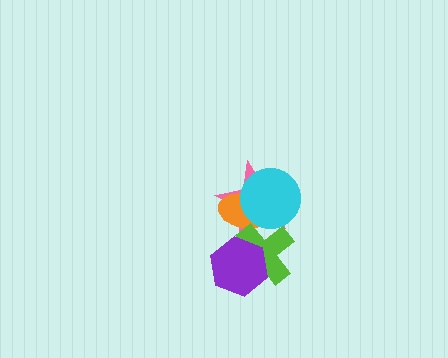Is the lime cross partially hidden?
Yes, it is partially covered by another shape.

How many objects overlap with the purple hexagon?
1 object overlaps with the purple hexagon.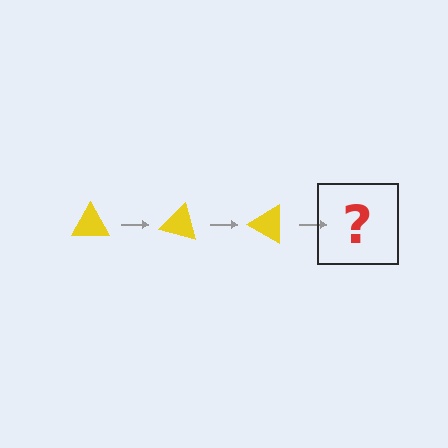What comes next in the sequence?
The next element should be a yellow triangle rotated 45 degrees.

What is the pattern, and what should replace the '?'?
The pattern is that the triangle rotates 15 degrees each step. The '?' should be a yellow triangle rotated 45 degrees.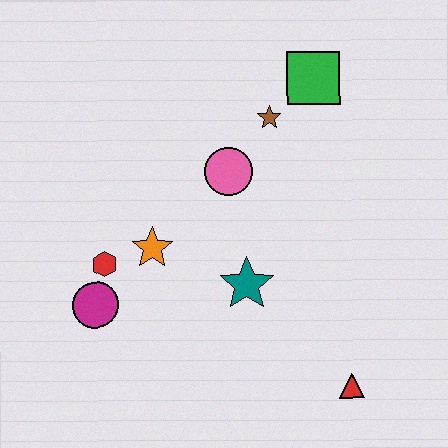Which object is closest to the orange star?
The red hexagon is closest to the orange star.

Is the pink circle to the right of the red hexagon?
Yes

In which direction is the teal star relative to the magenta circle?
The teal star is to the right of the magenta circle.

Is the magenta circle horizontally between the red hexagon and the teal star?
No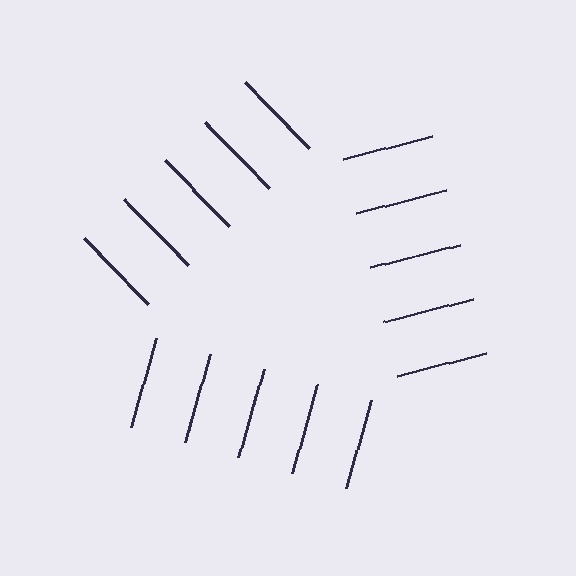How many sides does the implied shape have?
3 sides — the line-ends trace a triangle.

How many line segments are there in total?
15 — 5 along each of the 3 edges.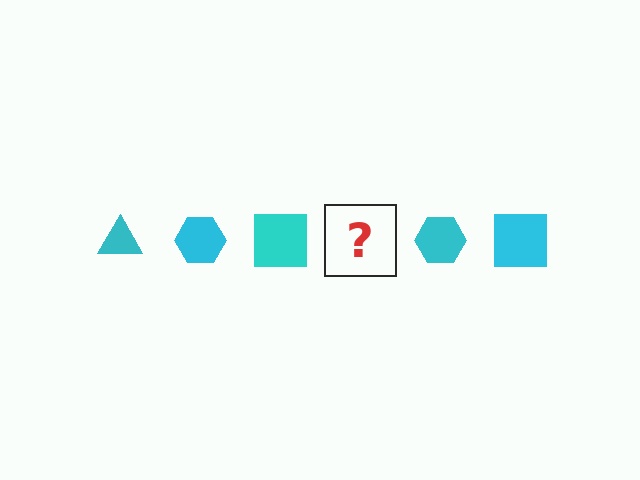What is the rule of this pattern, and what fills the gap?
The rule is that the pattern cycles through triangle, hexagon, square shapes in cyan. The gap should be filled with a cyan triangle.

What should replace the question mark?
The question mark should be replaced with a cyan triangle.